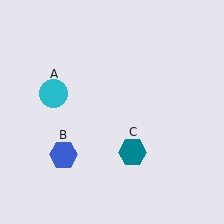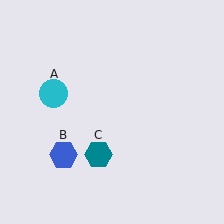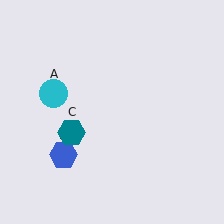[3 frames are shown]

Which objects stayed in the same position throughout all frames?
Cyan circle (object A) and blue hexagon (object B) remained stationary.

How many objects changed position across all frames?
1 object changed position: teal hexagon (object C).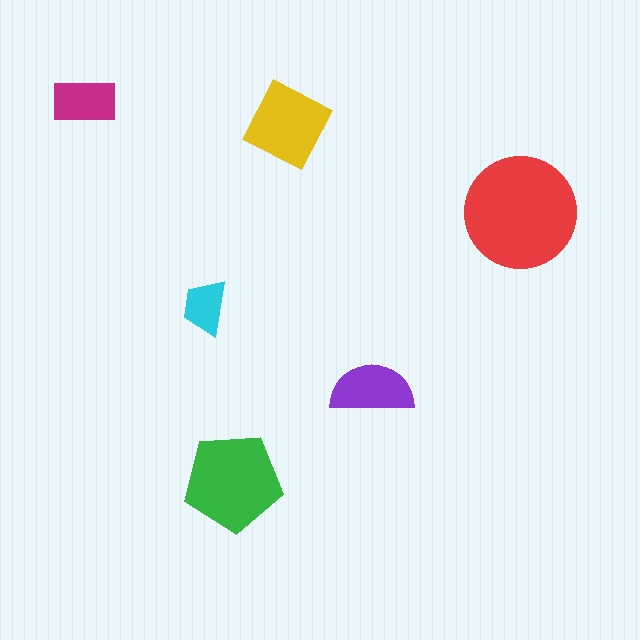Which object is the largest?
The red circle.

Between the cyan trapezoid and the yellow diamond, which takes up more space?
The yellow diamond.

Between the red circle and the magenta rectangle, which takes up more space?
The red circle.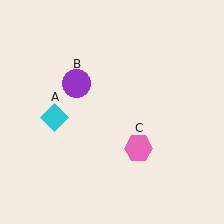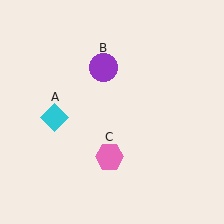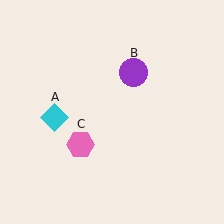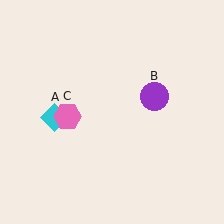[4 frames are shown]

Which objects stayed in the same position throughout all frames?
Cyan diamond (object A) remained stationary.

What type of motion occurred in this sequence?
The purple circle (object B), pink hexagon (object C) rotated clockwise around the center of the scene.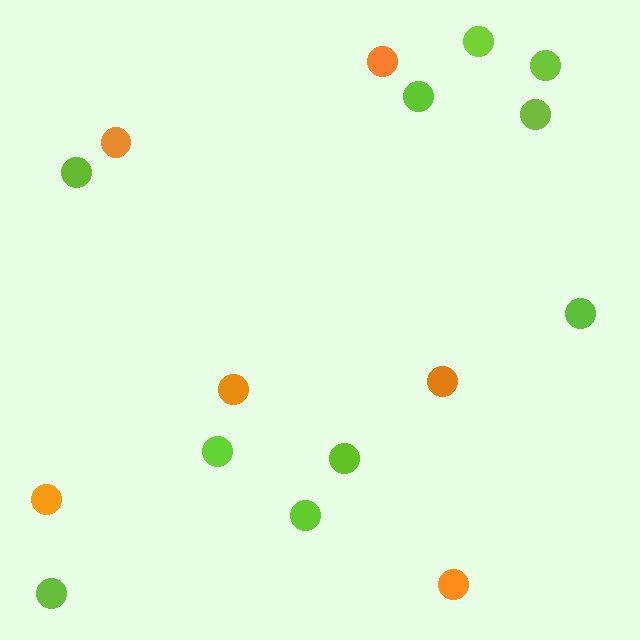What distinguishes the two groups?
There are 2 groups: one group of lime circles (10) and one group of orange circles (6).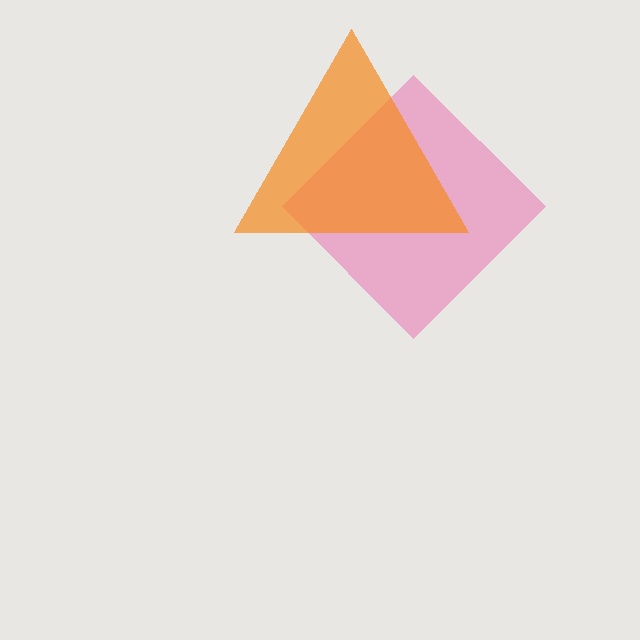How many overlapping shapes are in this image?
There are 2 overlapping shapes in the image.